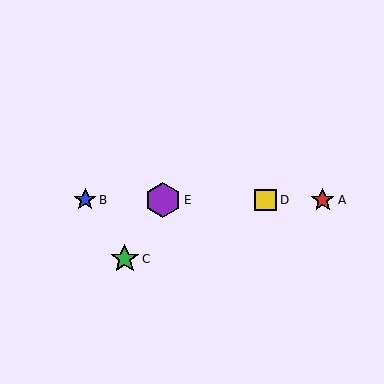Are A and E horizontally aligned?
Yes, both are at y≈200.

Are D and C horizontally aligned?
No, D is at y≈200 and C is at y≈259.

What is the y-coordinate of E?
Object E is at y≈200.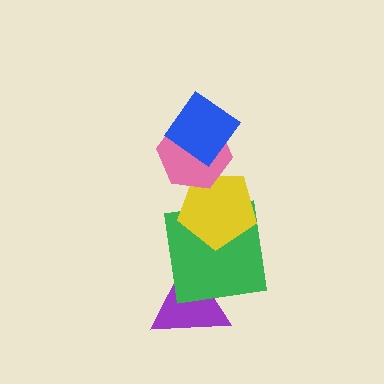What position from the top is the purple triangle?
The purple triangle is 5th from the top.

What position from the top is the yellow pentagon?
The yellow pentagon is 3rd from the top.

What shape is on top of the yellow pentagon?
The pink hexagon is on top of the yellow pentagon.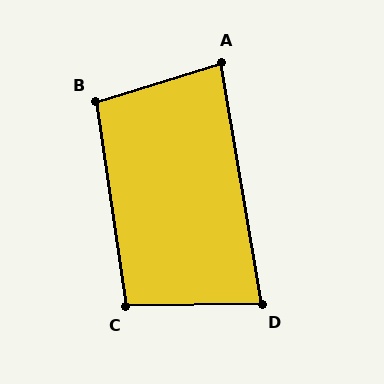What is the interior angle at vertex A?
Approximately 83 degrees (acute).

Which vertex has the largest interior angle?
B, at approximately 99 degrees.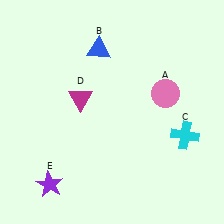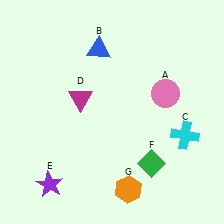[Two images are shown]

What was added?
A green diamond (F), an orange hexagon (G) were added in Image 2.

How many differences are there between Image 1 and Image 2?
There are 2 differences between the two images.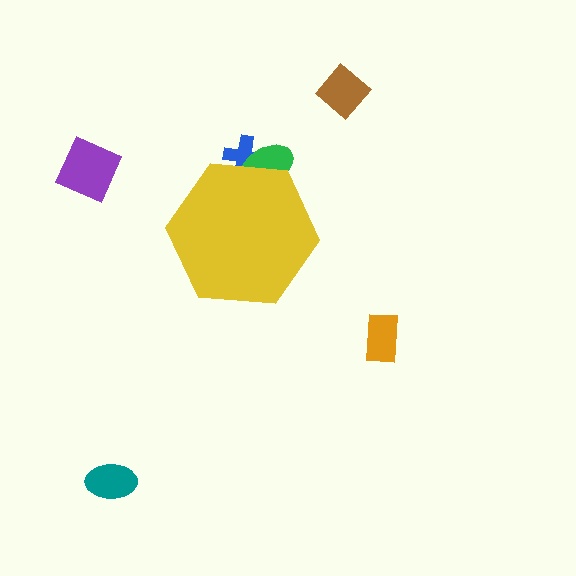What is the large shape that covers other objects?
A yellow hexagon.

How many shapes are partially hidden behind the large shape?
2 shapes are partially hidden.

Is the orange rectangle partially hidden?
No, the orange rectangle is fully visible.